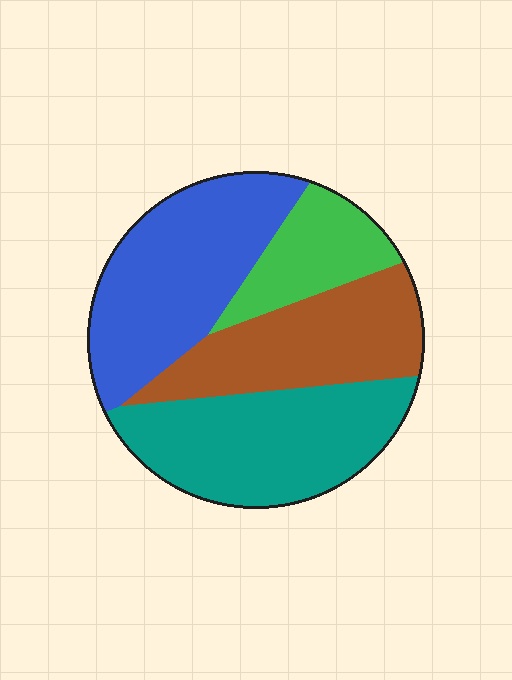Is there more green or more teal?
Teal.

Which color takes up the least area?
Green, at roughly 15%.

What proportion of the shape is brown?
Brown covers 25% of the shape.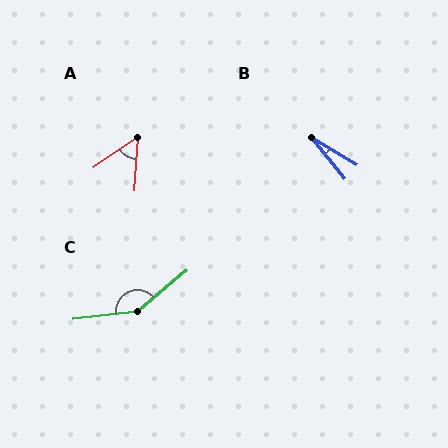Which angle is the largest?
C, at approximately 146 degrees.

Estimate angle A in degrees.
Approximately 52 degrees.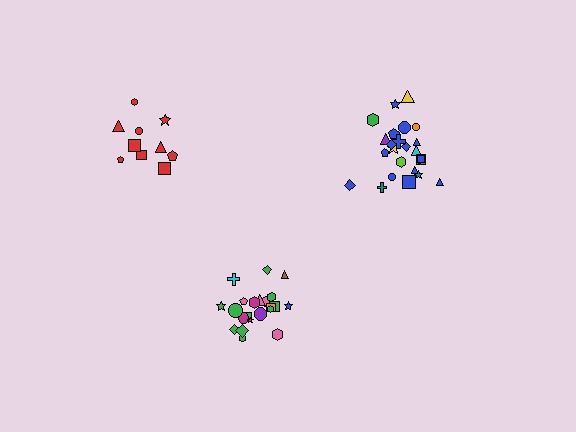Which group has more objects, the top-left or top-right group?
The top-right group.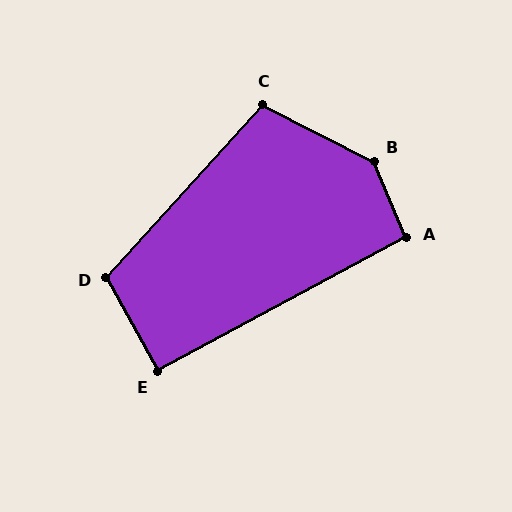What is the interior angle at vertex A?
Approximately 95 degrees (obtuse).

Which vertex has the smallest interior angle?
E, at approximately 91 degrees.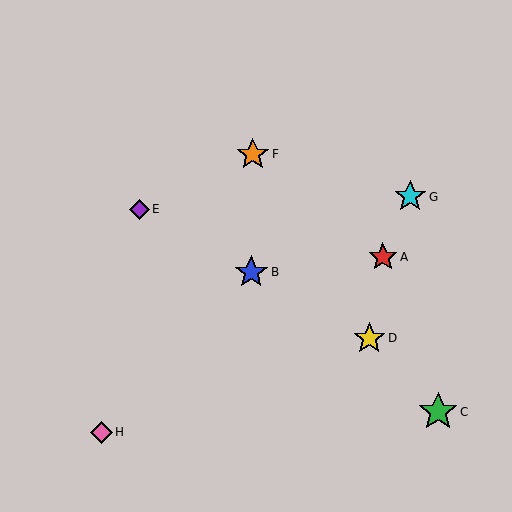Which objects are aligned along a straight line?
Objects B, D, E are aligned along a straight line.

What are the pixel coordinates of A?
Object A is at (383, 257).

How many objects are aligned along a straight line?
3 objects (B, D, E) are aligned along a straight line.